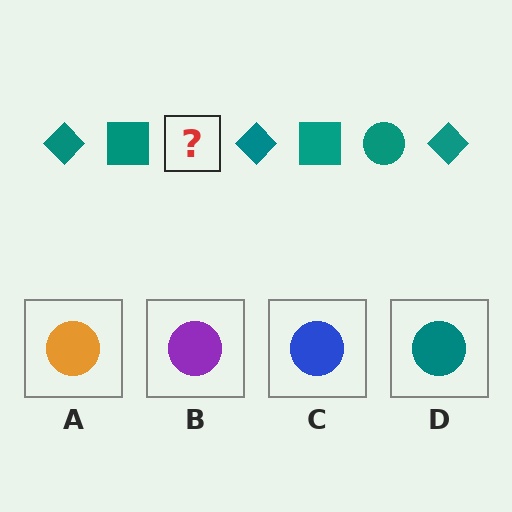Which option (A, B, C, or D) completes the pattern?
D.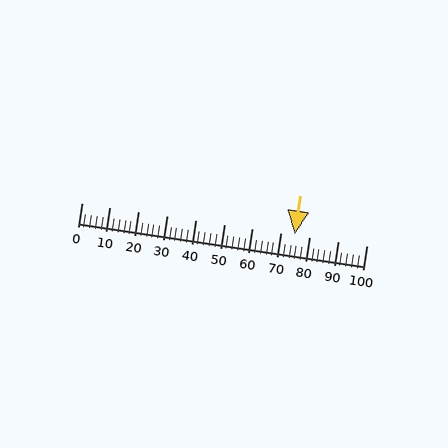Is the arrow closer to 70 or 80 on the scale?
The arrow is closer to 70.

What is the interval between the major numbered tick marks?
The major tick marks are spaced 10 units apart.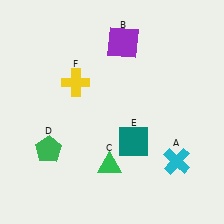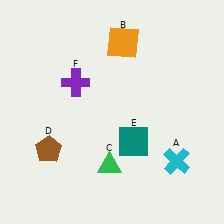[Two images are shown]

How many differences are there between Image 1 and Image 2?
There are 3 differences between the two images.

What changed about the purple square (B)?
In Image 1, B is purple. In Image 2, it changed to orange.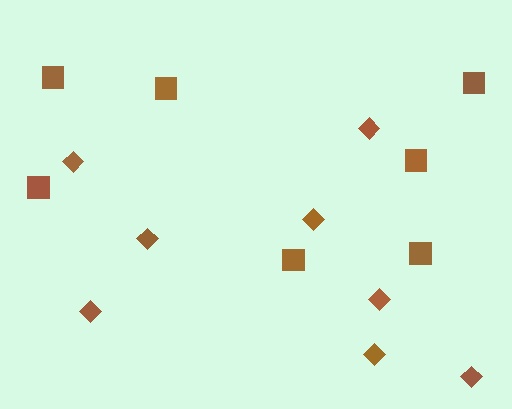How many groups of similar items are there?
There are 2 groups: one group of diamonds (8) and one group of squares (7).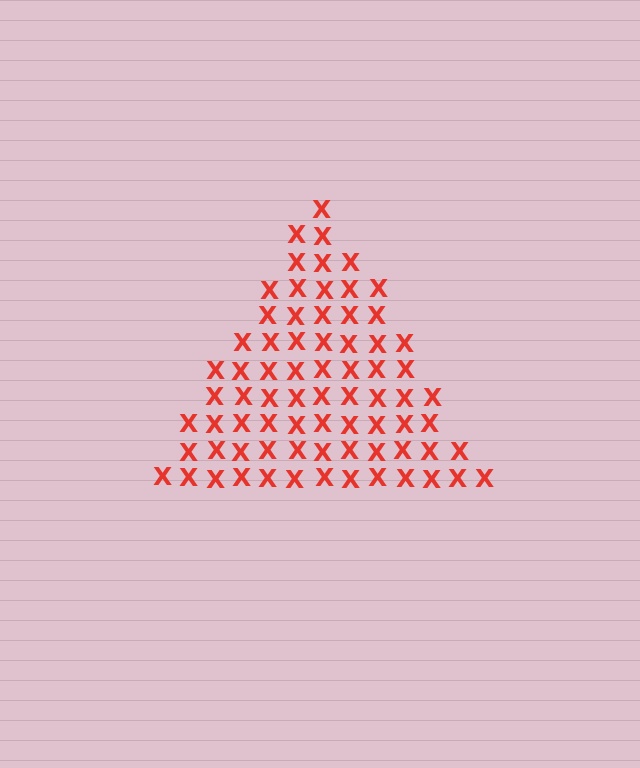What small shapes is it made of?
It is made of small letter X's.